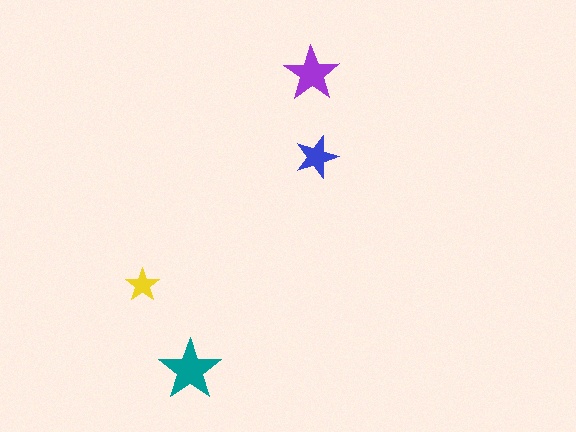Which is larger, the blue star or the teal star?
The teal one.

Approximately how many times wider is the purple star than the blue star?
About 1.5 times wider.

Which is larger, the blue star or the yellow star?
The blue one.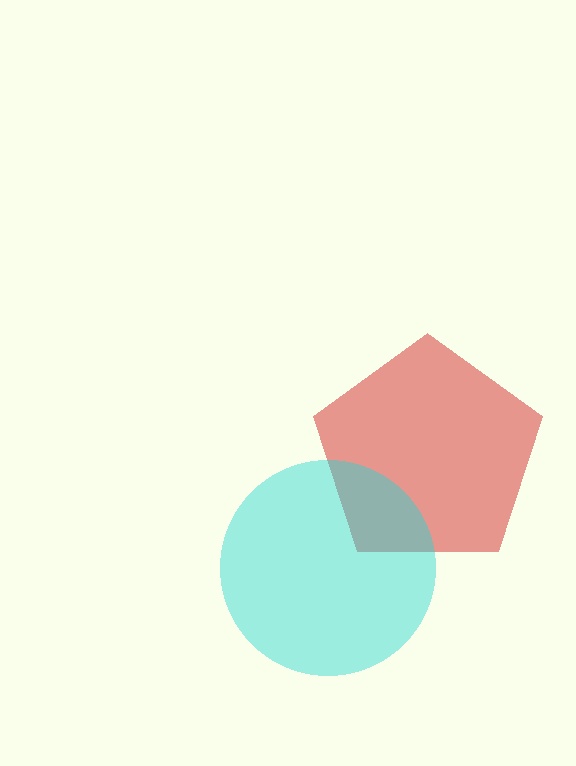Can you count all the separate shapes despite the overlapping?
Yes, there are 2 separate shapes.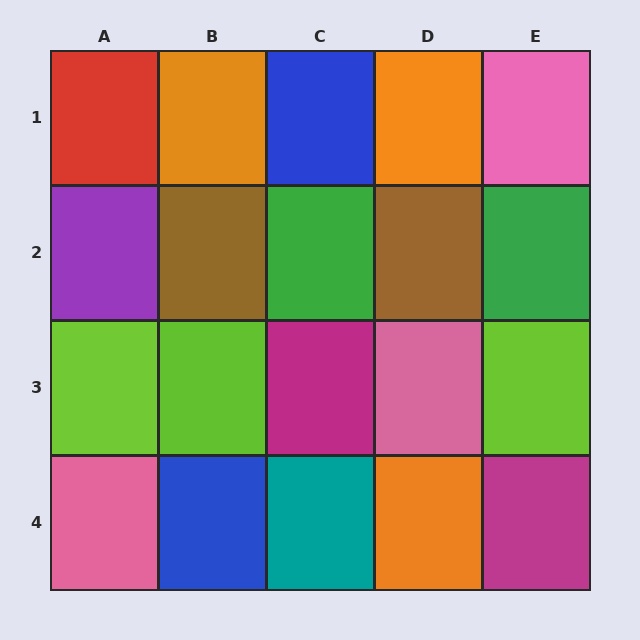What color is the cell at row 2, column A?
Purple.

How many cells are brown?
2 cells are brown.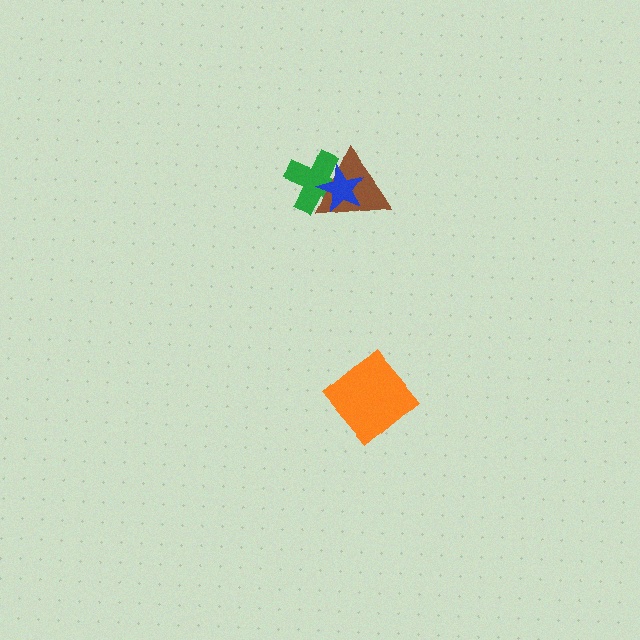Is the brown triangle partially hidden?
Yes, it is partially covered by another shape.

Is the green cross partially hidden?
Yes, it is partially covered by another shape.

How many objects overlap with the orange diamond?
0 objects overlap with the orange diamond.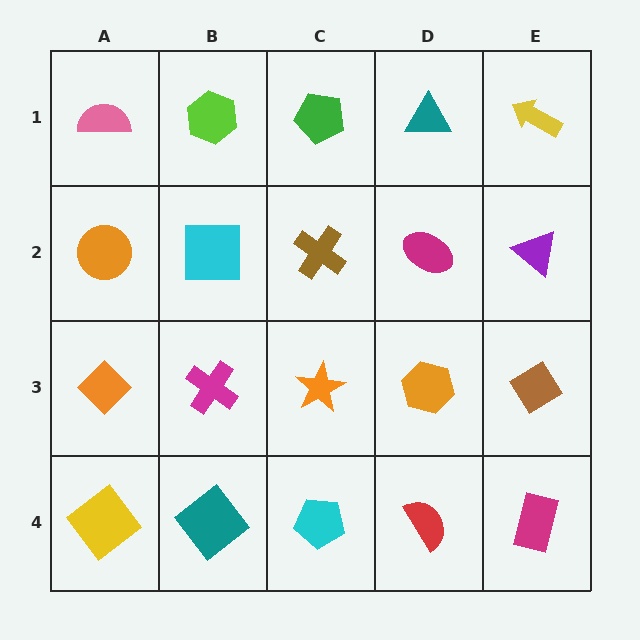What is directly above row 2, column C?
A green pentagon.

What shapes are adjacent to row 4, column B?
A magenta cross (row 3, column B), a yellow diamond (row 4, column A), a cyan pentagon (row 4, column C).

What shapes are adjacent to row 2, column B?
A lime hexagon (row 1, column B), a magenta cross (row 3, column B), an orange circle (row 2, column A), a brown cross (row 2, column C).